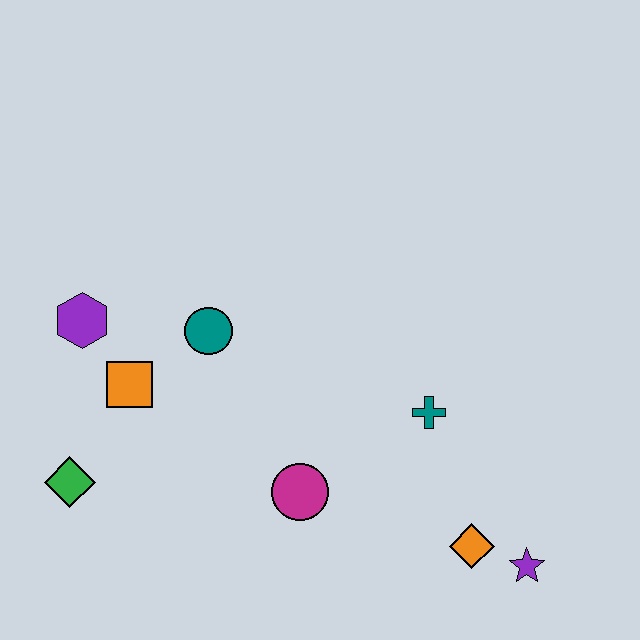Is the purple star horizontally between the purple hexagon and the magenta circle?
No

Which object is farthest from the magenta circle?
The purple hexagon is farthest from the magenta circle.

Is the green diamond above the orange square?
No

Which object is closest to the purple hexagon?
The orange square is closest to the purple hexagon.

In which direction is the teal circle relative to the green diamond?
The teal circle is above the green diamond.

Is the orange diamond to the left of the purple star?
Yes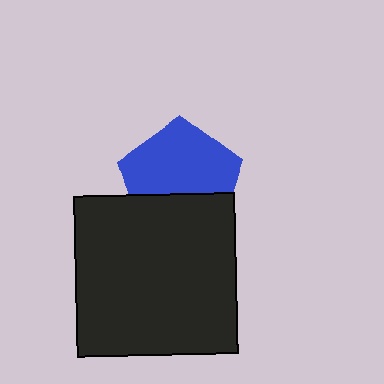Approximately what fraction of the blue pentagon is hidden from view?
Roughly 36% of the blue pentagon is hidden behind the black square.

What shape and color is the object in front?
The object in front is a black square.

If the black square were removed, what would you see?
You would see the complete blue pentagon.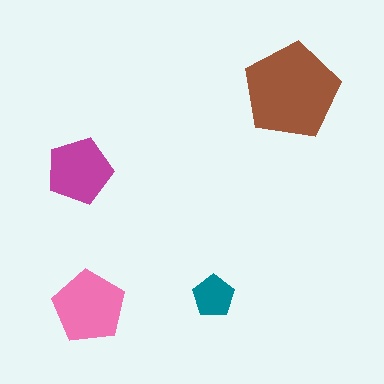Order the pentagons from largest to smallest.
the brown one, the pink one, the magenta one, the teal one.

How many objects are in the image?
There are 4 objects in the image.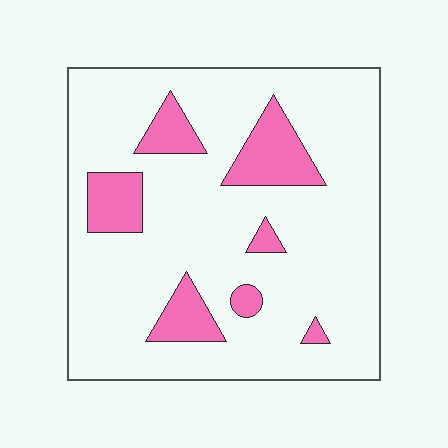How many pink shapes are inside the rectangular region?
7.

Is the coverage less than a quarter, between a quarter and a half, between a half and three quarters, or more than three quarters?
Less than a quarter.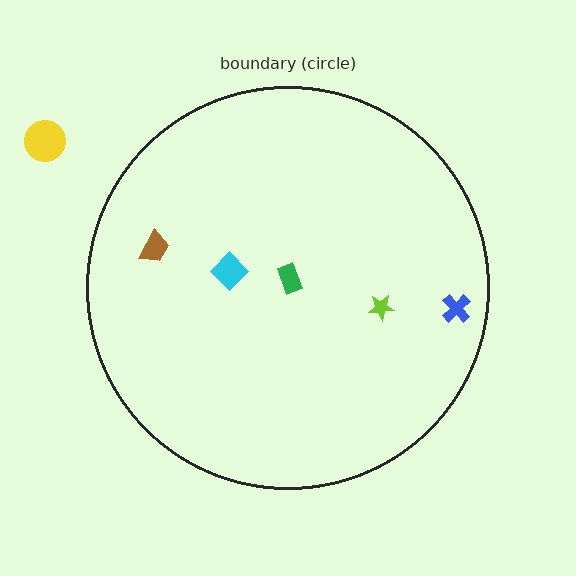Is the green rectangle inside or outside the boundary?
Inside.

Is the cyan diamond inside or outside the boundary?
Inside.